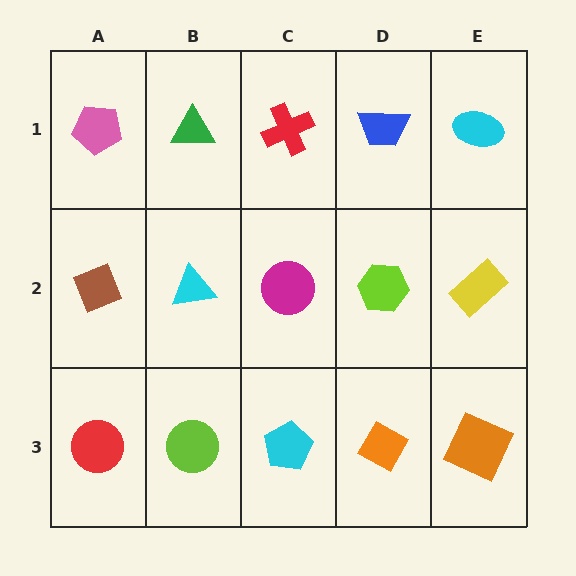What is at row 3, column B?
A lime circle.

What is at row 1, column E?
A cyan ellipse.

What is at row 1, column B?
A green triangle.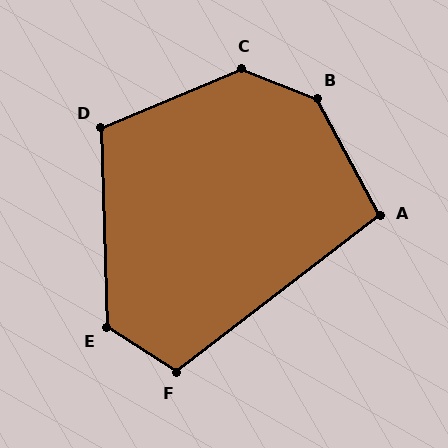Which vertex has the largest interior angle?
B, at approximately 140 degrees.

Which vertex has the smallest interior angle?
A, at approximately 99 degrees.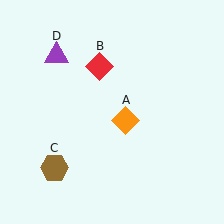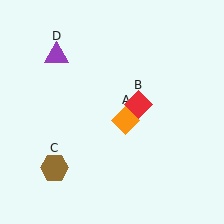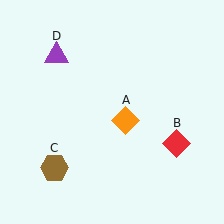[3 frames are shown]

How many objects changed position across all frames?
1 object changed position: red diamond (object B).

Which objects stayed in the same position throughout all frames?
Orange diamond (object A) and brown hexagon (object C) and purple triangle (object D) remained stationary.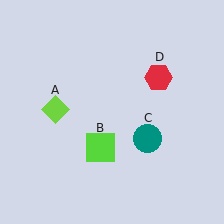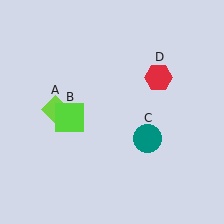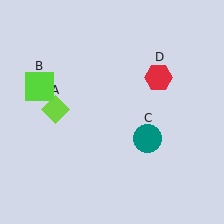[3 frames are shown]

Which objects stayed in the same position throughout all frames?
Lime diamond (object A) and teal circle (object C) and red hexagon (object D) remained stationary.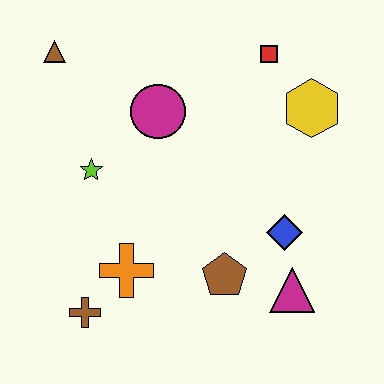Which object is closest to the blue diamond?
The magenta triangle is closest to the blue diamond.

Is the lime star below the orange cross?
No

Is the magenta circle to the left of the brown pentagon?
Yes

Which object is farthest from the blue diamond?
The brown triangle is farthest from the blue diamond.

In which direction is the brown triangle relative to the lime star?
The brown triangle is above the lime star.